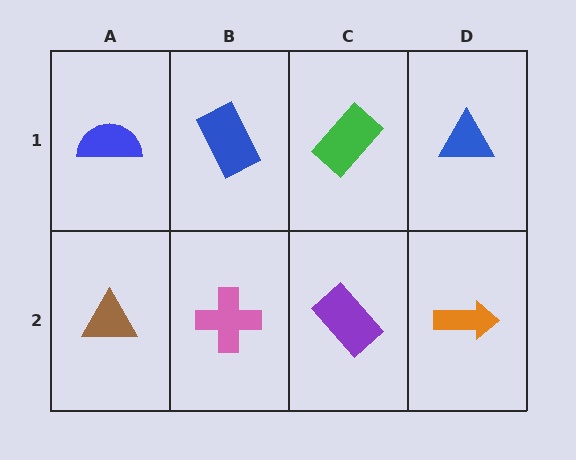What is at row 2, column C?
A purple rectangle.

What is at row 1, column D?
A blue triangle.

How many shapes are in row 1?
4 shapes.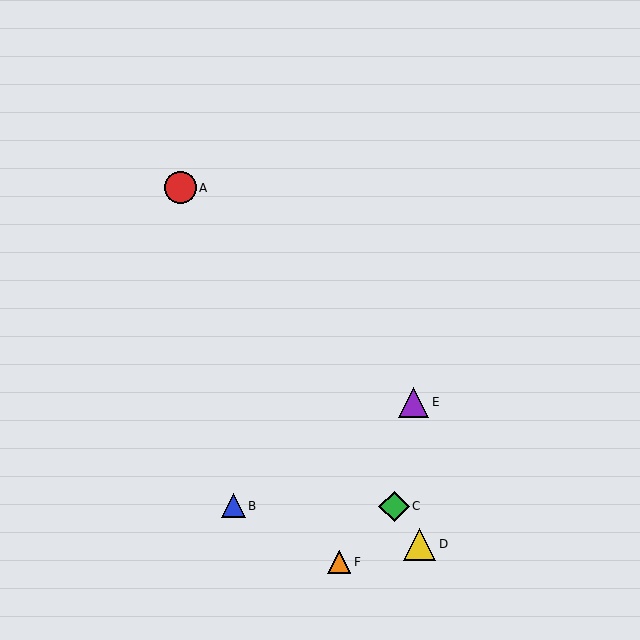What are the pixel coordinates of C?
Object C is at (394, 506).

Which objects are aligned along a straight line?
Objects A, C, D are aligned along a straight line.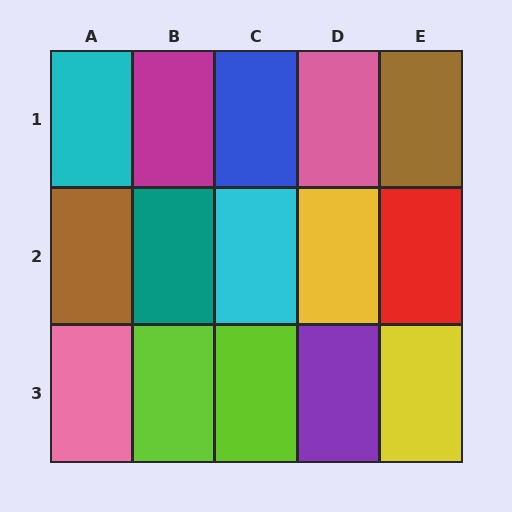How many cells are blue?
1 cell is blue.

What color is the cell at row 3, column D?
Purple.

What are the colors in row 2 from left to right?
Brown, teal, cyan, yellow, red.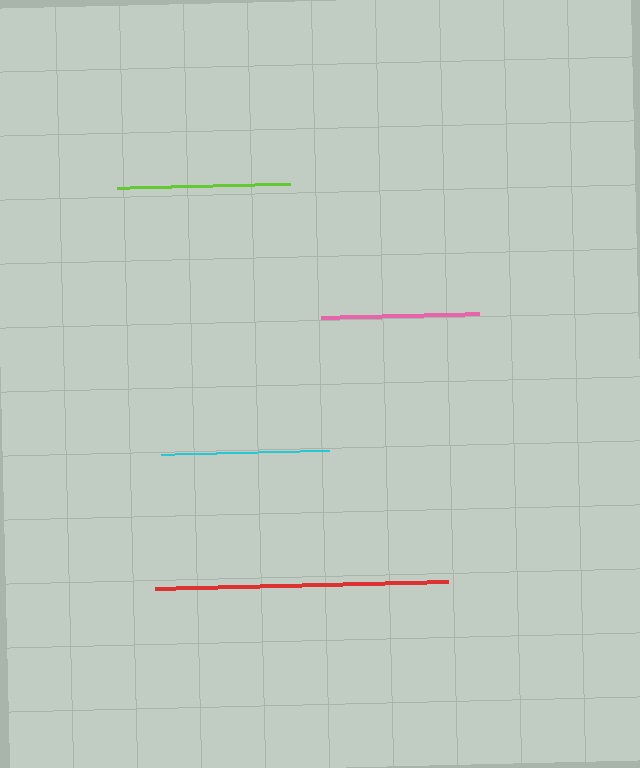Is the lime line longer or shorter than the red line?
The red line is longer than the lime line.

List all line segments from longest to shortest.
From longest to shortest: red, lime, cyan, pink.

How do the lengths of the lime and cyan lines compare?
The lime and cyan lines are approximately the same length.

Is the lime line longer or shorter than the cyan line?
The lime line is longer than the cyan line.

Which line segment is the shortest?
The pink line is the shortest at approximately 158 pixels.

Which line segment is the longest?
The red line is the longest at approximately 293 pixels.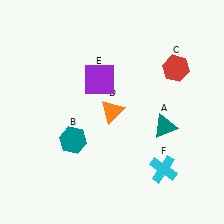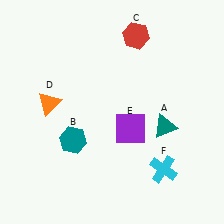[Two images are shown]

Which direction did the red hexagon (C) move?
The red hexagon (C) moved left.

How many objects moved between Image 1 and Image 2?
3 objects moved between the two images.